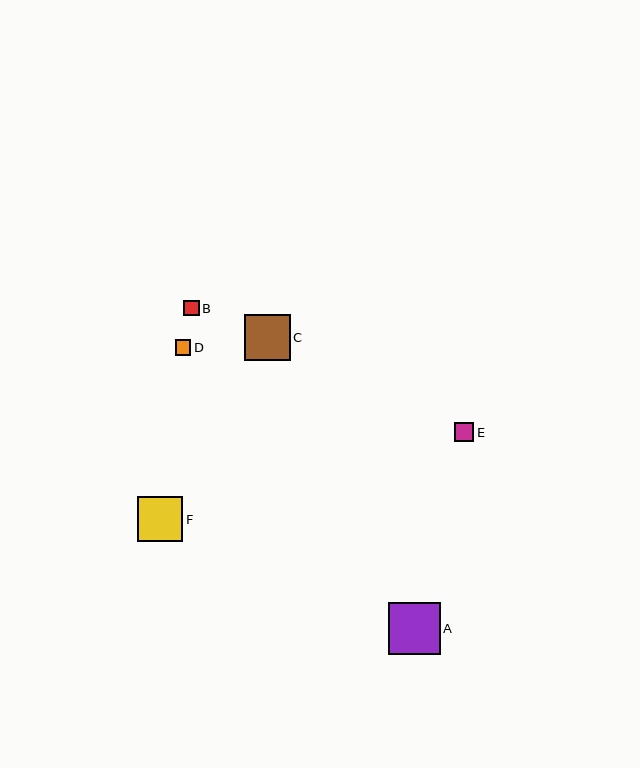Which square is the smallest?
Square D is the smallest with a size of approximately 15 pixels.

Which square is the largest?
Square A is the largest with a size of approximately 51 pixels.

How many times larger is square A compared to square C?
Square A is approximately 1.1 times the size of square C.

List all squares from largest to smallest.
From largest to smallest: A, C, F, E, B, D.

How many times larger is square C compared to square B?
Square C is approximately 3.0 times the size of square B.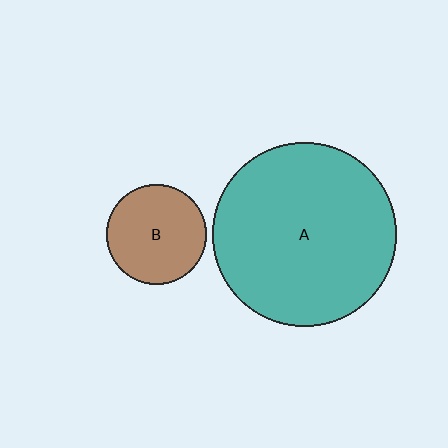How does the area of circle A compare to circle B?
Approximately 3.4 times.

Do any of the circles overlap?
No, none of the circles overlap.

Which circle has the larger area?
Circle A (teal).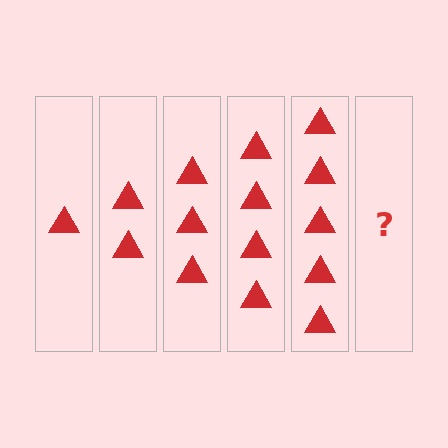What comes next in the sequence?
The next element should be 6 triangles.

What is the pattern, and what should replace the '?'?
The pattern is that each step adds one more triangle. The '?' should be 6 triangles.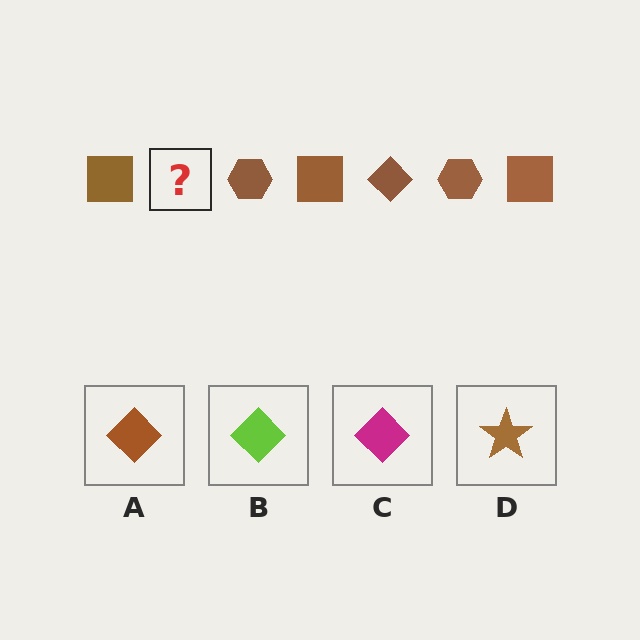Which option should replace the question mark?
Option A.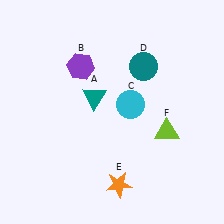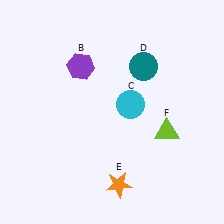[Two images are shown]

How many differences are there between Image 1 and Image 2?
There is 1 difference between the two images.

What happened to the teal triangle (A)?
The teal triangle (A) was removed in Image 2. It was in the top-left area of Image 1.